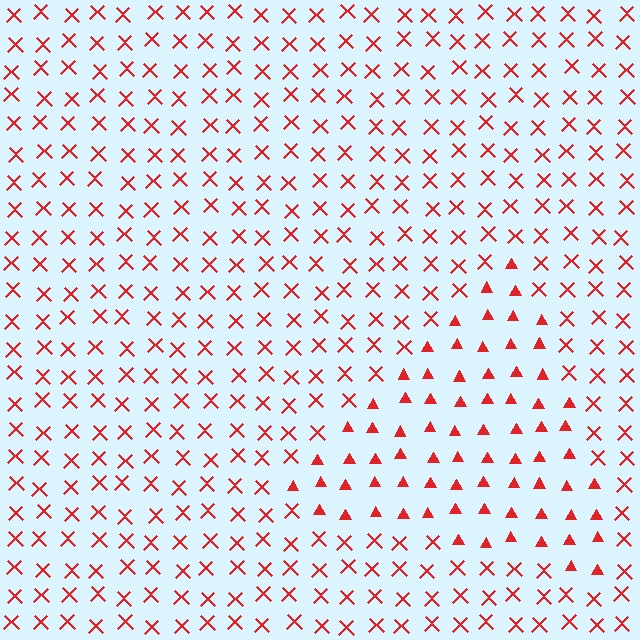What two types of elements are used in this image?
The image uses triangles inside the triangle region and X marks outside it.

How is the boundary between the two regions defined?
The boundary is defined by a change in element shape: triangles inside vs. X marks outside. All elements share the same color and spacing.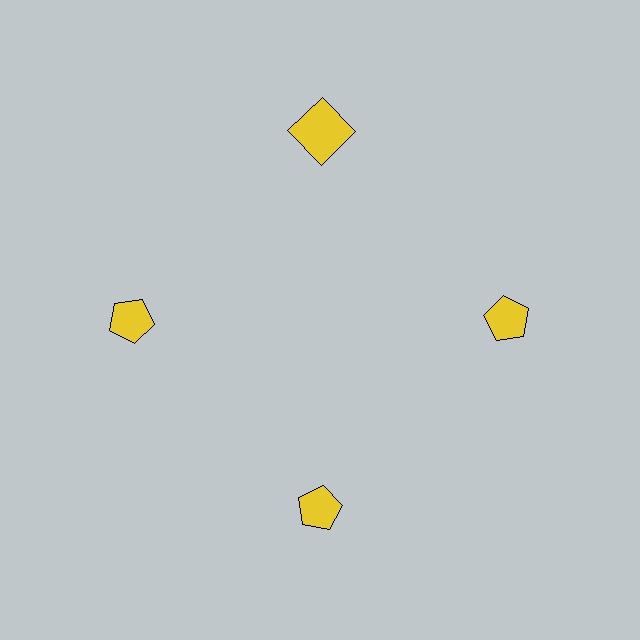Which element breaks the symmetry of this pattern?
The yellow square at roughly the 12 o'clock position breaks the symmetry. All other shapes are yellow pentagons.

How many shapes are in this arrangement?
There are 4 shapes arranged in a ring pattern.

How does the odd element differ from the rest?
It has a different shape: square instead of pentagon.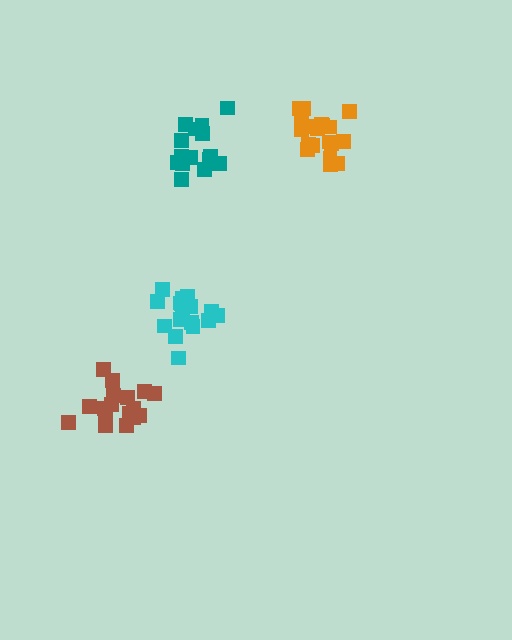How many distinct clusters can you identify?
There are 4 distinct clusters.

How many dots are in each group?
Group 1: 19 dots, Group 2: 15 dots, Group 3: 17 dots, Group 4: 19 dots (70 total).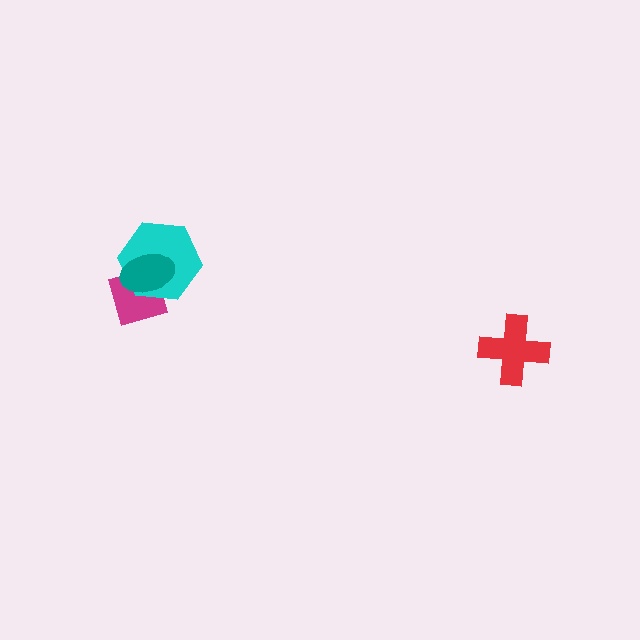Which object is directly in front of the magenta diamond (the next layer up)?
The cyan hexagon is directly in front of the magenta diamond.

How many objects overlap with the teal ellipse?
2 objects overlap with the teal ellipse.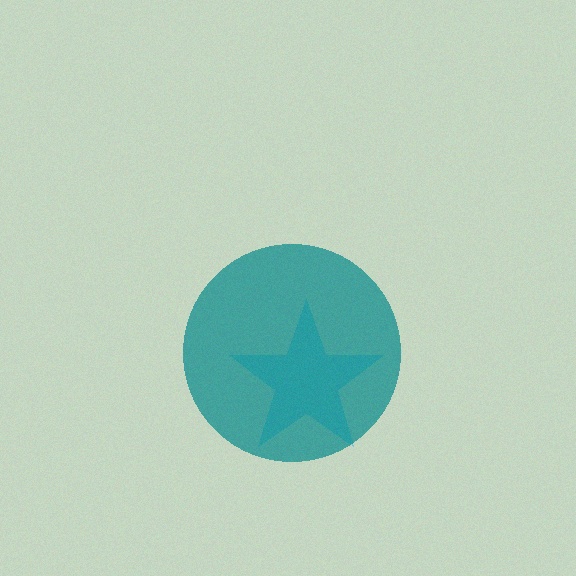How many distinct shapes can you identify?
There are 2 distinct shapes: a cyan star, a teal circle.